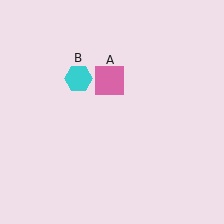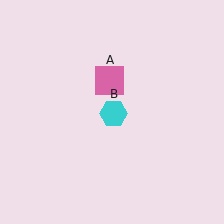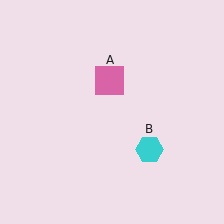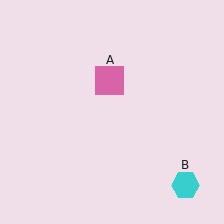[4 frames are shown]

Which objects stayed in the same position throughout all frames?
Pink square (object A) remained stationary.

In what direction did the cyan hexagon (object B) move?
The cyan hexagon (object B) moved down and to the right.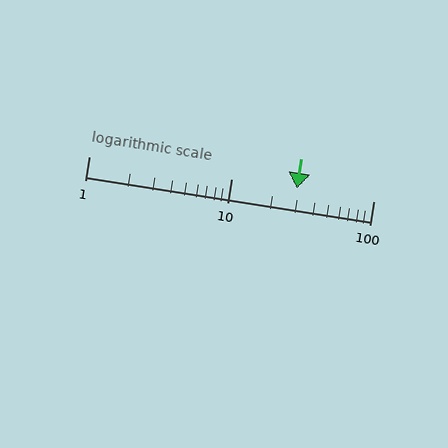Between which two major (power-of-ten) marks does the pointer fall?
The pointer is between 10 and 100.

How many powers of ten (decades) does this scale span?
The scale spans 2 decades, from 1 to 100.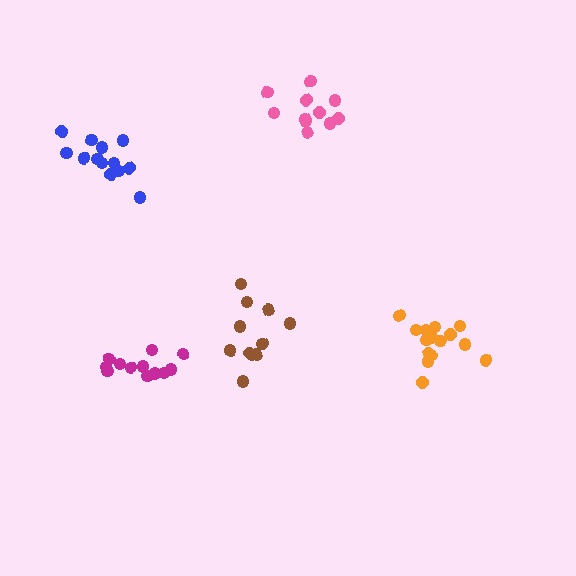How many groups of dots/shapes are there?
There are 5 groups.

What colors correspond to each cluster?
The clusters are colored: orange, pink, blue, magenta, brown.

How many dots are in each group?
Group 1: 15 dots, Group 2: 11 dots, Group 3: 13 dots, Group 4: 12 dots, Group 5: 11 dots (62 total).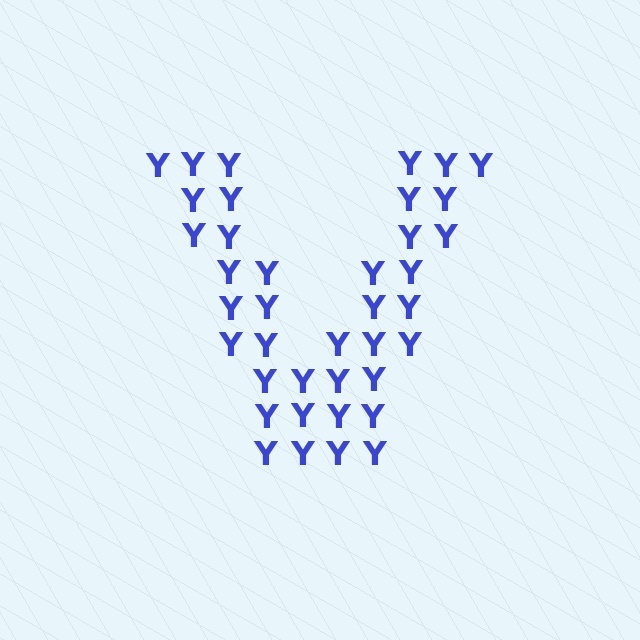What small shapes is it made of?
It is made of small letter Y's.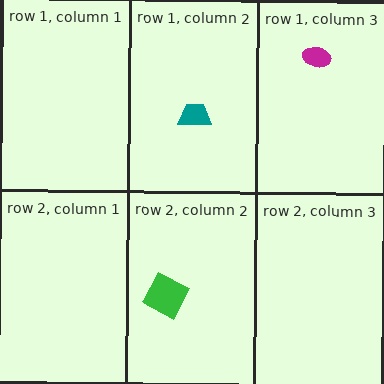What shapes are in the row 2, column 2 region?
The green square.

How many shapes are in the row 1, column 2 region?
1.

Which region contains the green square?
The row 2, column 2 region.